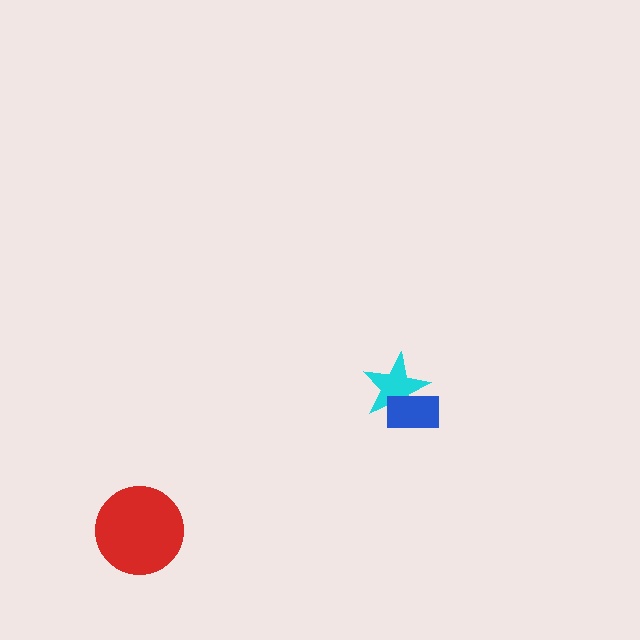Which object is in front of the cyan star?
The blue rectangle is in front of the cyan star.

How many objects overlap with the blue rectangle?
1 object overlaps with the blue rectangle.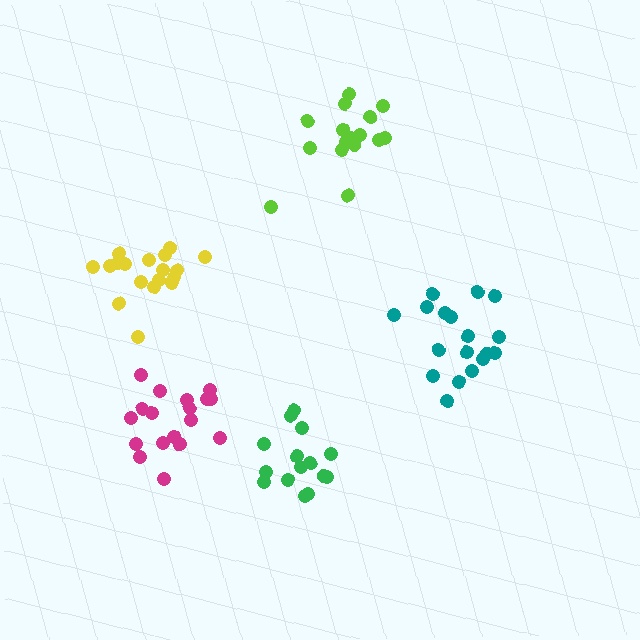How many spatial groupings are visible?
There are 5 spatial groupings.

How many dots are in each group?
Group 1: 18 dots, Group 2: 18 dots, Group 3: 17 dots, Group 4: 19 dots, Group 5: 15 dots (87 total).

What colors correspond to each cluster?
The clusters are colored: teal, magenta, lime, yellow, green.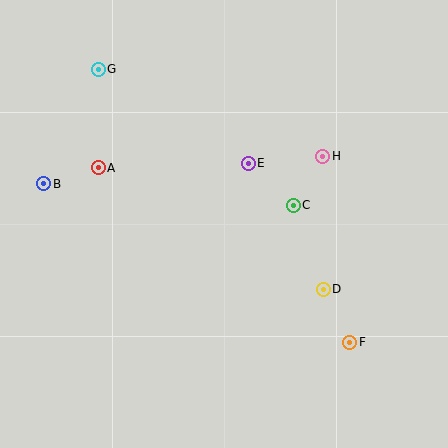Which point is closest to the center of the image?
Point E at (248, 163) is closest to the center.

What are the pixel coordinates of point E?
Point E is at (248, 163).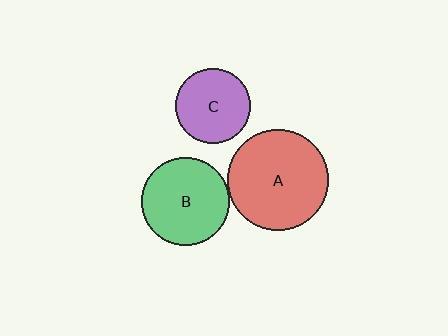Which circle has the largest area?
Circle A (red).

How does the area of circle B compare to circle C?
Approximately 1.4 times.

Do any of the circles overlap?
No, none of the circles overlap.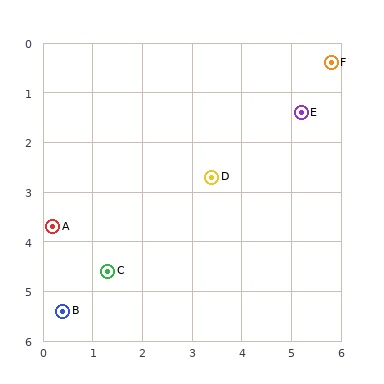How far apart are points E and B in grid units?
Points E and B are about 6.2 grid units apart.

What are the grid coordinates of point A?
Point A is at approximately (0.2, 3.7).